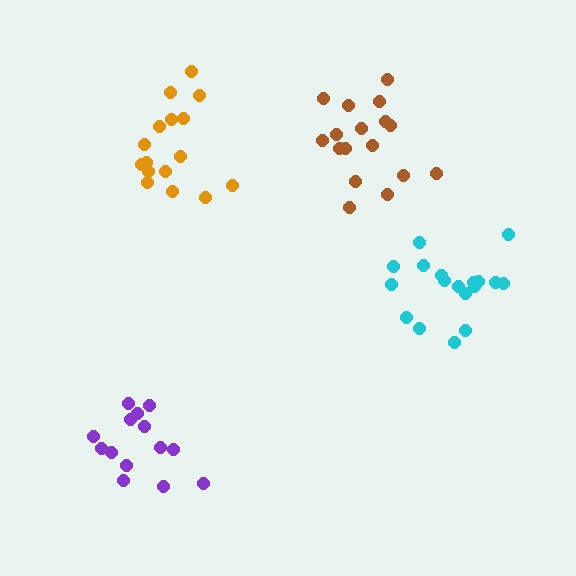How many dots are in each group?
Group 1: 18 dots, Group 2: 17 dots, Group 3: 16 dots, Group 4: 14 dots (65 total).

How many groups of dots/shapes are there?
There are 4 groups.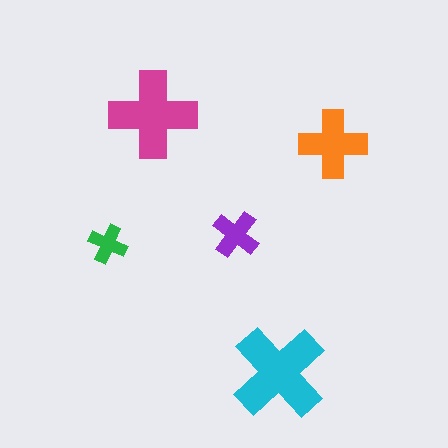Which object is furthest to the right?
The orange cross is rightmost.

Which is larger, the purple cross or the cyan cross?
The cyan one.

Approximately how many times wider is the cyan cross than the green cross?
About 2.5 times wider.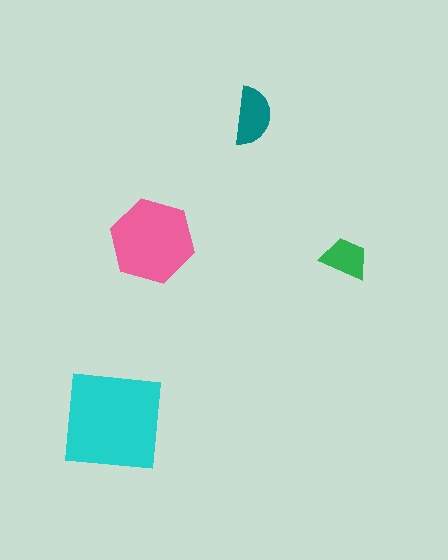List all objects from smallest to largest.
The green trapezoid, the teal semicircle, the pink hexagon, the cyan square.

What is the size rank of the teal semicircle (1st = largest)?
3rd.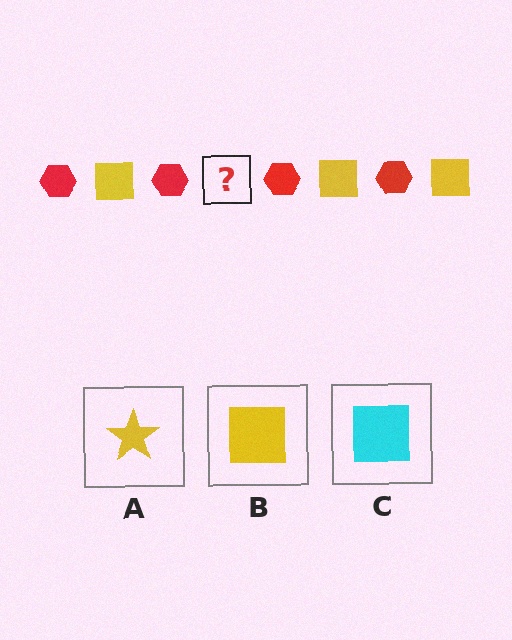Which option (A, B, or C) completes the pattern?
B.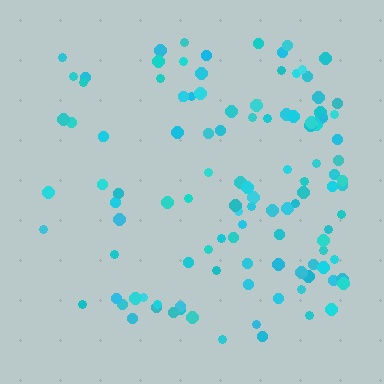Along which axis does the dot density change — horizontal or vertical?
Horizontal.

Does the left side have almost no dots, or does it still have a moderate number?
Still a moderate number, just noticeably fewer than the right.